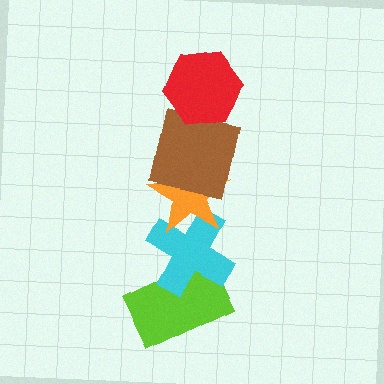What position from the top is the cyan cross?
The cyan cross is 4th from the top.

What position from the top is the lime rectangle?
The lime rectangle is 5th from the top.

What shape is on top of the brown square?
The red hexagon is on top of the brown square.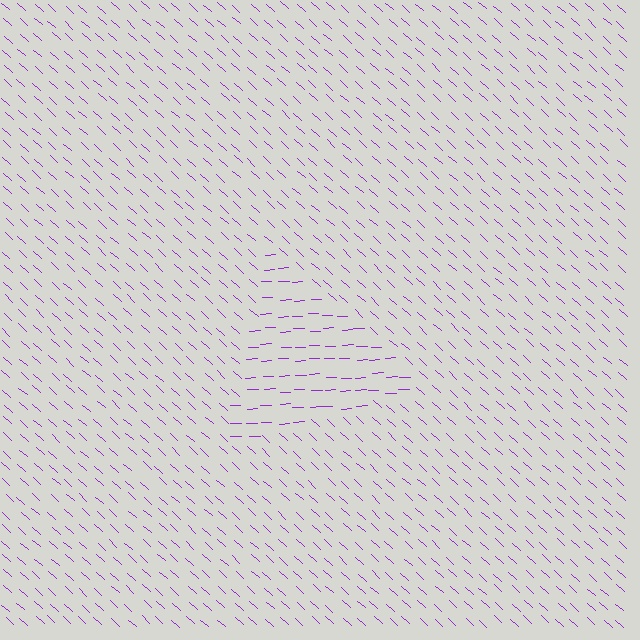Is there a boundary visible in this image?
Yes, there is a texture boundary formed by a change in line orientation.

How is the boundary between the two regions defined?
The boundary is defined purely by a change in line orientation (approximately 45 degrees difference). All lines are the same color and thickness.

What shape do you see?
I see a triangle.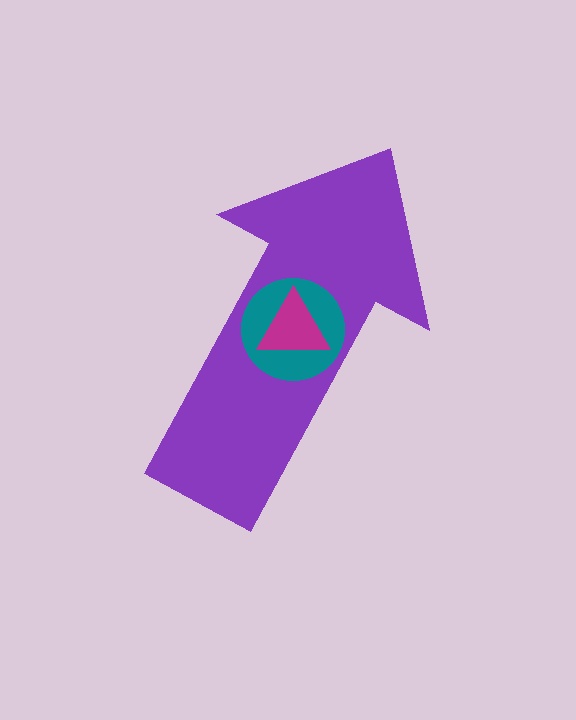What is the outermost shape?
The purple arrow.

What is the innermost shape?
The magenta triangle.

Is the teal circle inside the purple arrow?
Yes.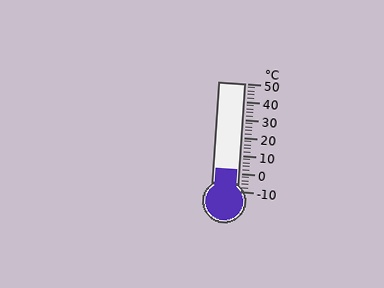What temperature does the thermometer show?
The thermometer shows approximately 2°C.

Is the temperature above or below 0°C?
The temperature is above 0°C.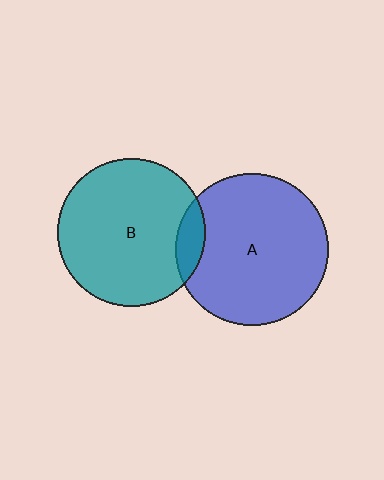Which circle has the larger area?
Circle A (blue).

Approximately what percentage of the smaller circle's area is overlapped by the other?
Approximately 10%.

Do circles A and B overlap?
Yes.